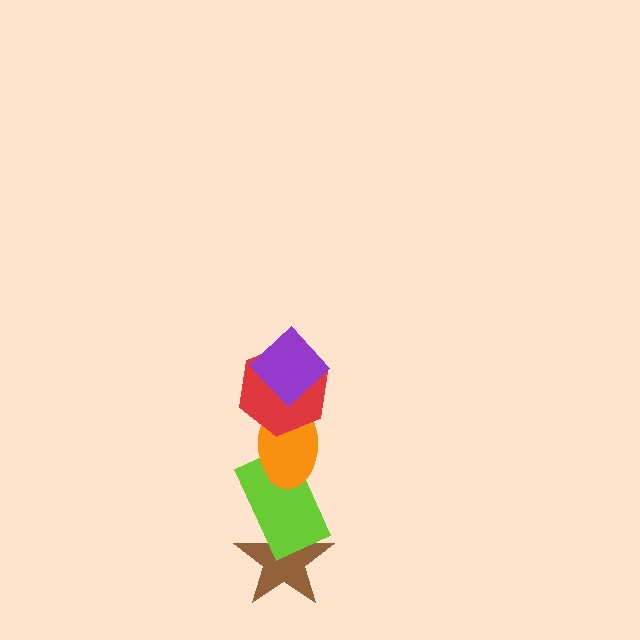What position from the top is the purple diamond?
The purple diamond is 1st from the top.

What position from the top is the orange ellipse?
The orange ellipse is 3rd from the top.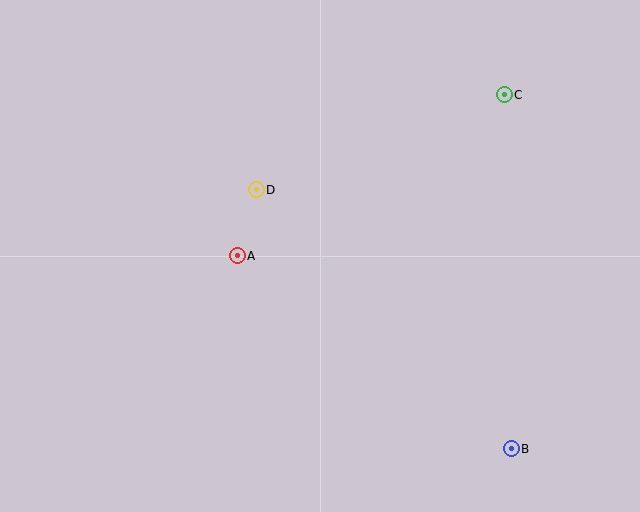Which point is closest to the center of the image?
Point A at (237, 256) is closest to the center.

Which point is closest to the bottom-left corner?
Point A is closest to the bottom-left corner.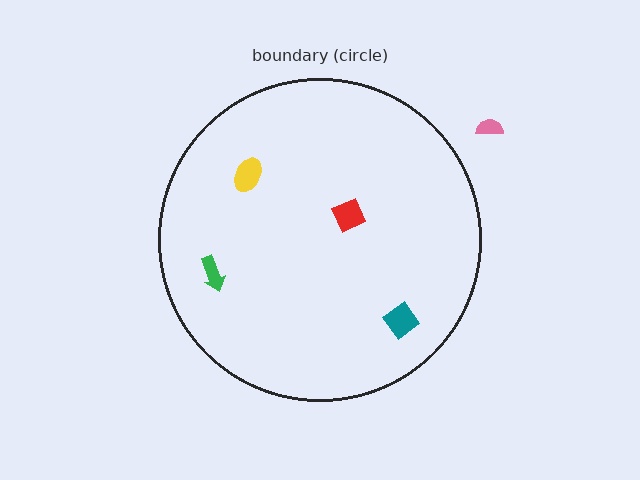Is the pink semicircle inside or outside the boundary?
Outside.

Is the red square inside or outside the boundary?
Inside.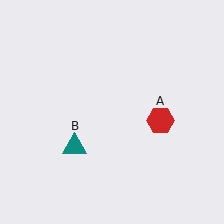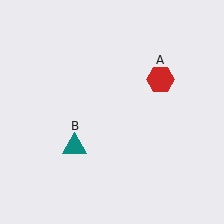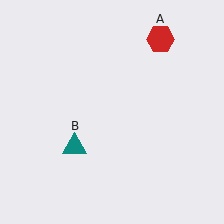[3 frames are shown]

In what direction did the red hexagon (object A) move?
The red hexagon (object A) moved up.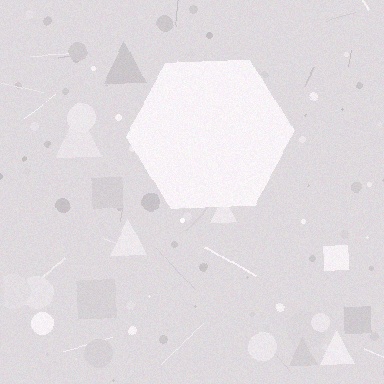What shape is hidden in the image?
A hexagon is hidden in the image.